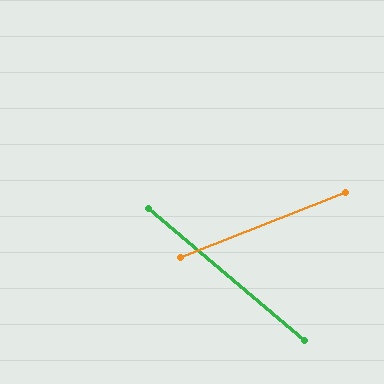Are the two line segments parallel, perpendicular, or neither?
Neither parallel nor perpendicular — they differ by about 62°.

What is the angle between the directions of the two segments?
Approximately 62 degrees.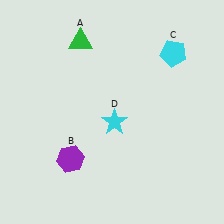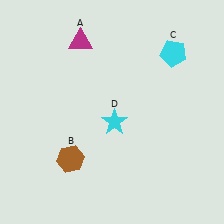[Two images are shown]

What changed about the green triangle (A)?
In Image 1, A is green. In Image 2, it changed to magenta.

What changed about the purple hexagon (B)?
In Image 1, B is purple. In Image 2, it changed to brown.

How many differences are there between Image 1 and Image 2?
There are 2 differences between the two images.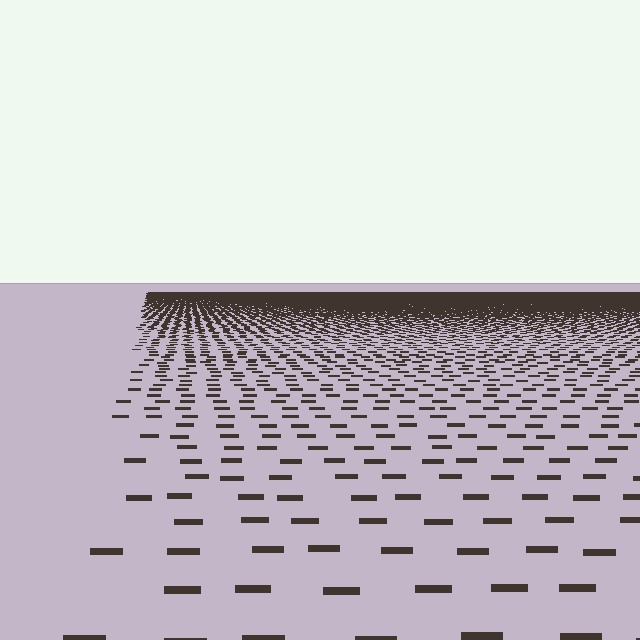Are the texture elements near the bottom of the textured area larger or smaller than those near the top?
Larger. Near the bottom, elements are closer to the viewer and appear at a bigger on-screen size.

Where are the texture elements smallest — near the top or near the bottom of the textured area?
Near the top.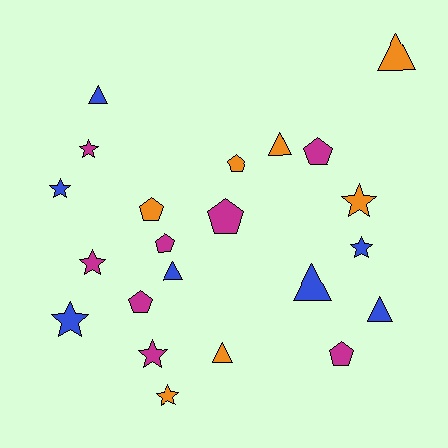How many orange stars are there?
There are 2 orange stars.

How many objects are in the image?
There are 22 objects.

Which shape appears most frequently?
Star, with 8 objects.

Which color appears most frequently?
Magenta, with 8 objects.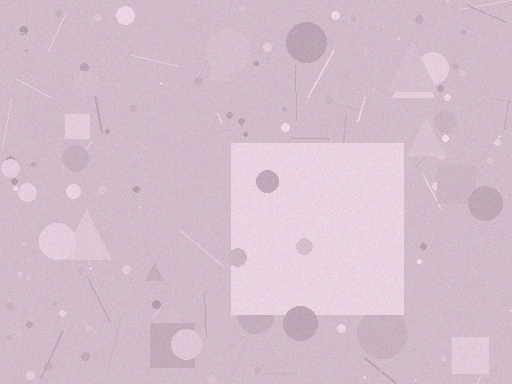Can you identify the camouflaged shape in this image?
The camouflaged shape is a square.